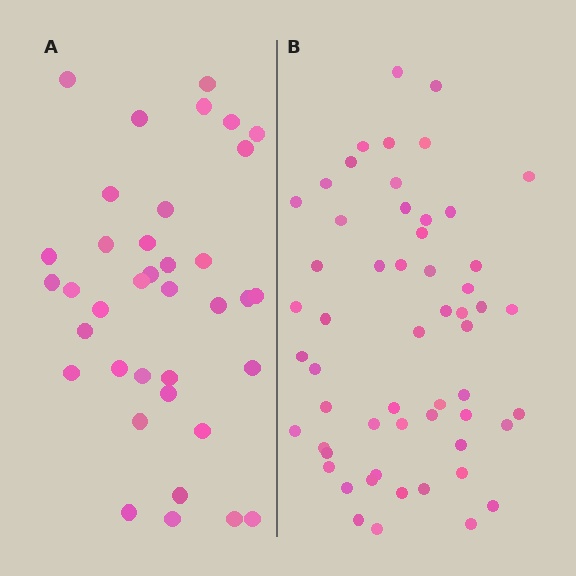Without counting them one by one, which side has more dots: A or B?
Region B (the right region) has more dots.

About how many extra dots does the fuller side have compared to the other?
Region B has approximately 20 more dots than region A.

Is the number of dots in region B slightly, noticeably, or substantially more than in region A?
Region B has substantially more. The ratio is roughly 1.5 to 1.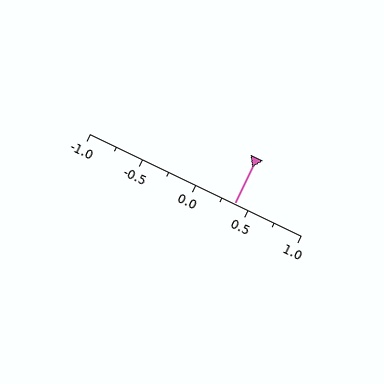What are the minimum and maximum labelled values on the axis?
The axis runs from -1.0 to 1.0.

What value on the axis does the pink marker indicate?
The marker indicates approximately 0.38.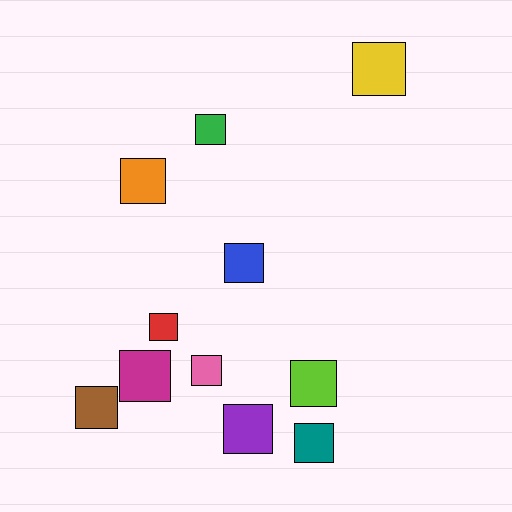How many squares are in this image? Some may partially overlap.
There are 11 squares.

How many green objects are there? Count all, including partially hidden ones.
There is 1 green object.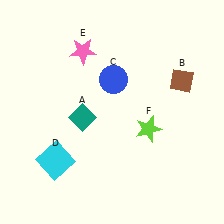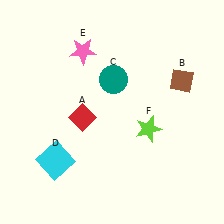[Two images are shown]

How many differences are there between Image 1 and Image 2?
There are 2 differences between the two images.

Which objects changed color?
A changed from teal to red. C changed from blue to teal.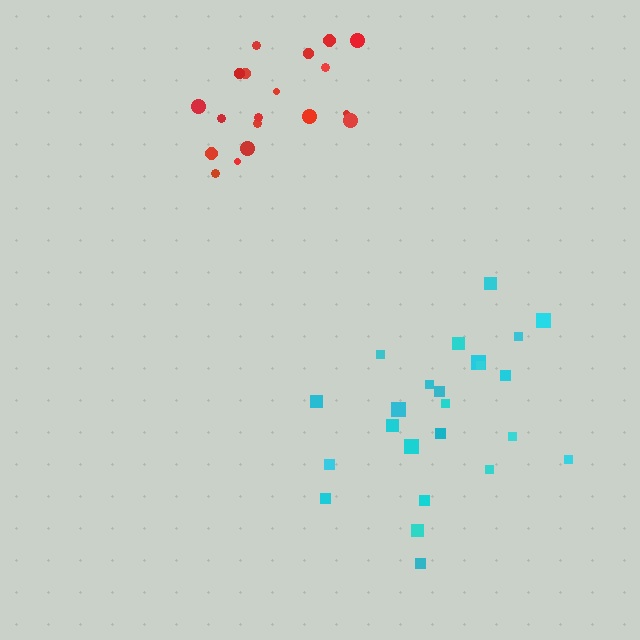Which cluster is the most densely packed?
Cyan.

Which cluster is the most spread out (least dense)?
Red.